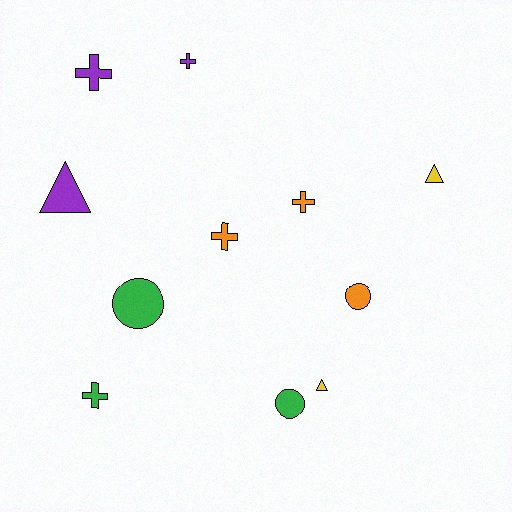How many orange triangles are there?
There are no orange triangles.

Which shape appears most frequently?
Cross, with 5 objects.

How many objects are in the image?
There are 11 objects.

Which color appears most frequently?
Purple, with 3 objects.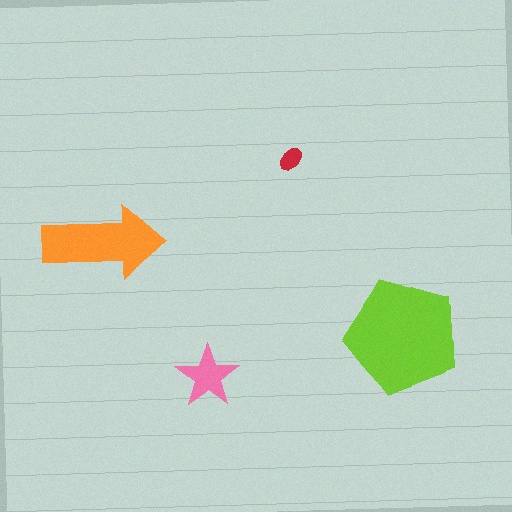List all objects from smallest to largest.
The red ellipse, the pink star, the orange arrow, the lime pentagon.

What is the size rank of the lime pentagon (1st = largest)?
1st.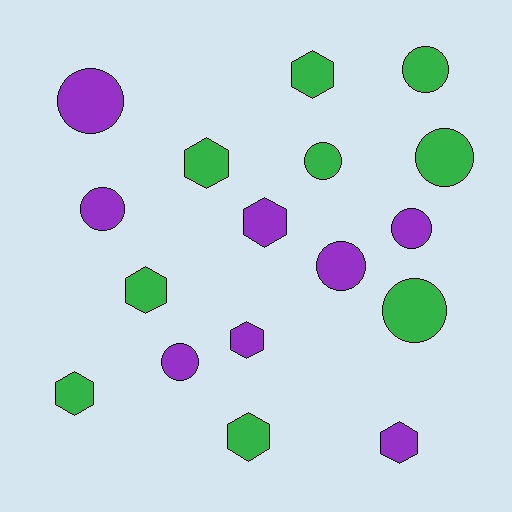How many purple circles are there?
There are 5 purple circles.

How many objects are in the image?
There are 17 objects.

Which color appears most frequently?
Green, with 9 objects.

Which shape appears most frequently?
Circle, with 9 objects.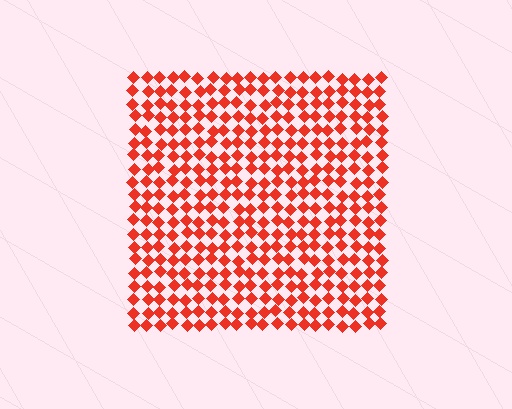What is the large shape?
The large shape is a square.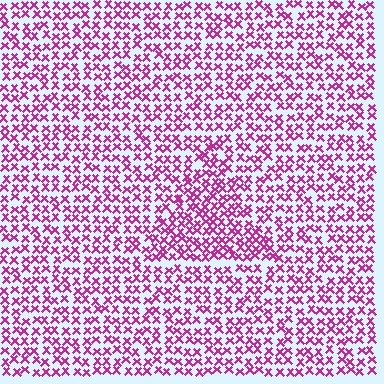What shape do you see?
I see a triangle.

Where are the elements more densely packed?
The elements are more densely packed inside the triangle boundary.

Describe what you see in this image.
The image contains small magenta elements arranged at two different densities. A triangle-shaped region is visible where the elements are more densely packed than the surrounding area.